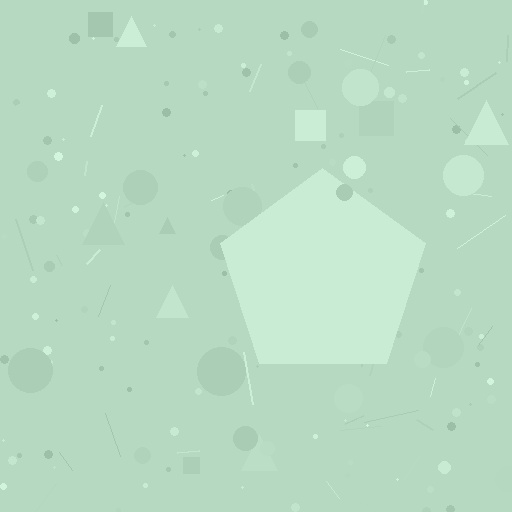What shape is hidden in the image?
A pentagon is hidden in the image.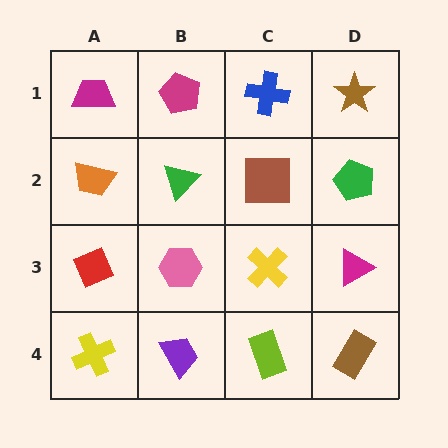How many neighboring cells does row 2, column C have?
4.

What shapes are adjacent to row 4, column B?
A pink hexagon (row 3, column B), a yellow cross (row 4, column A), a lime rectangle (row 4, column C).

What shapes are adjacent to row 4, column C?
A yellow cross (row 3, column C), a purple trapezoid (row 4, column B), a brown rectangle (row 4, column D).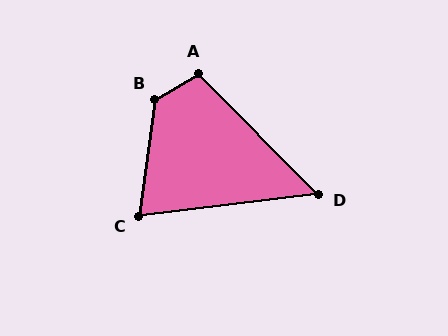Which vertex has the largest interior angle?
B, at approximately 128 degrees.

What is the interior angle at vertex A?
Approximately 104 degrees (obtuse).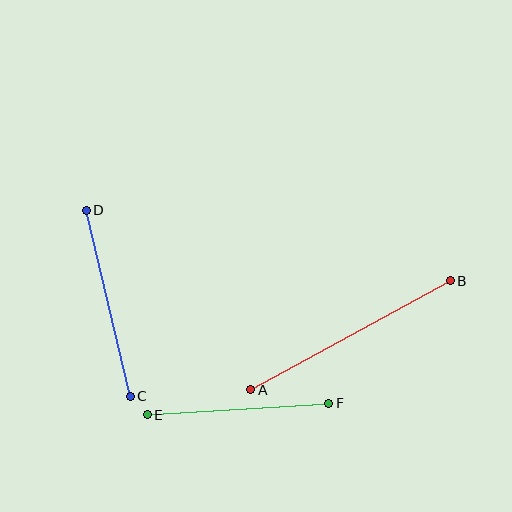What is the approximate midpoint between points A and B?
The midpoint is at approximately (350, 335) pixels.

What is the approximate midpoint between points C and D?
The midpoint is at approximately (108, 303) pixels.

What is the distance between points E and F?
The distance is approximately 182 pixels.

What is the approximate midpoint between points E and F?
The midpoint is at approximately (238, 409) pixels.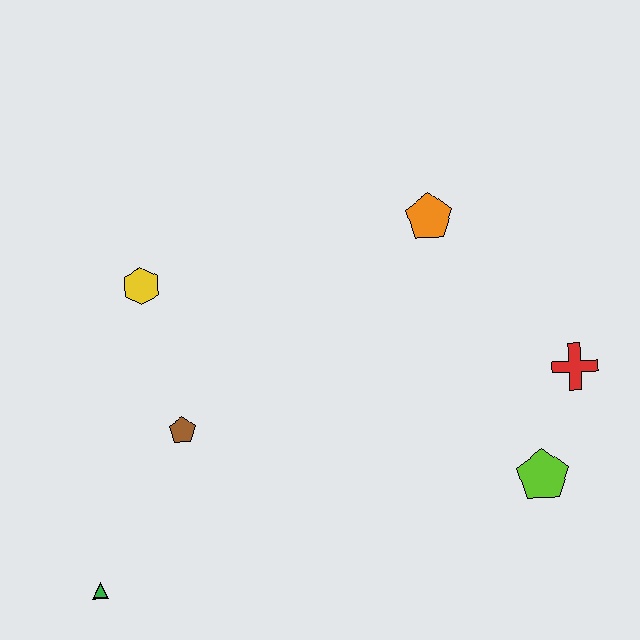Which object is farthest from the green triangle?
The red cross is farthest from the green triangle.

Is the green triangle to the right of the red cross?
No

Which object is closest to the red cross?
The lime pentagon is closest to the red cross.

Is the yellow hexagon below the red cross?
No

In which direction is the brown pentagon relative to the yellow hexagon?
The brown pentagon is below the yellow hexagon.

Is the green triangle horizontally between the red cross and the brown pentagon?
No